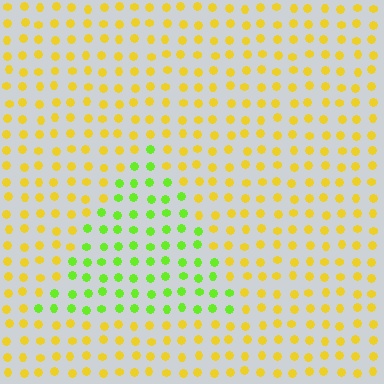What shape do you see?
I see a triangle.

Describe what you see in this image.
The image is filled with small yellow elements in a uniform arrangement. A triangle-shaped region is visible where the elements are tinted to a slightly different hue, forming a subtle color boundary.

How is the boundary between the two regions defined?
The boundary is defined purely by a slight shift in hue (about 50 degrees). Spacing, size, and orientation are identical on both sides.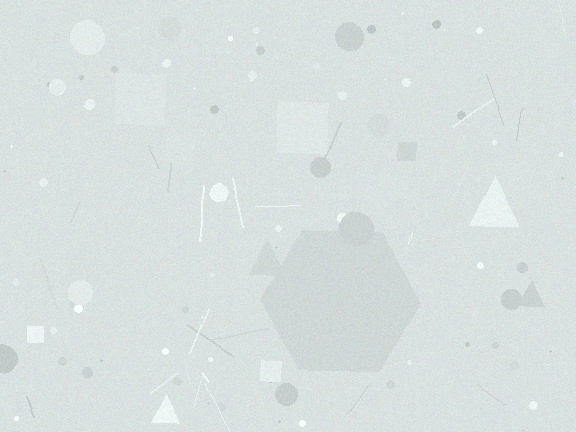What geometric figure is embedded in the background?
A hexagon is embedded in the background.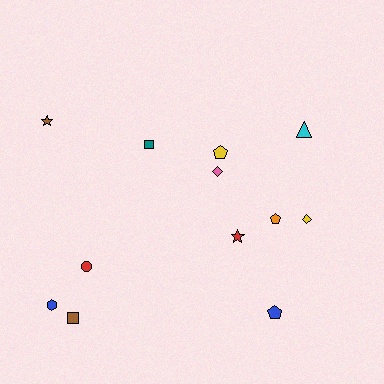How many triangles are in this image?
There is 1 triangle.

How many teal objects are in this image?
There is 1 teal object.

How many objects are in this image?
There are 12 objects.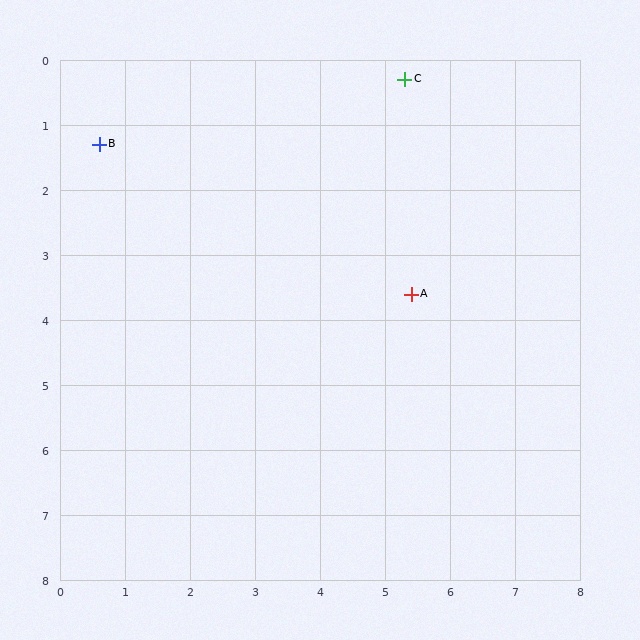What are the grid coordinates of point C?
Point C is at approximately (5.3, 0.3).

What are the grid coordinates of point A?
Point A is at approximately (5.4, 3.6).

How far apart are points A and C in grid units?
Points A and C are about 3.3 grid units apart.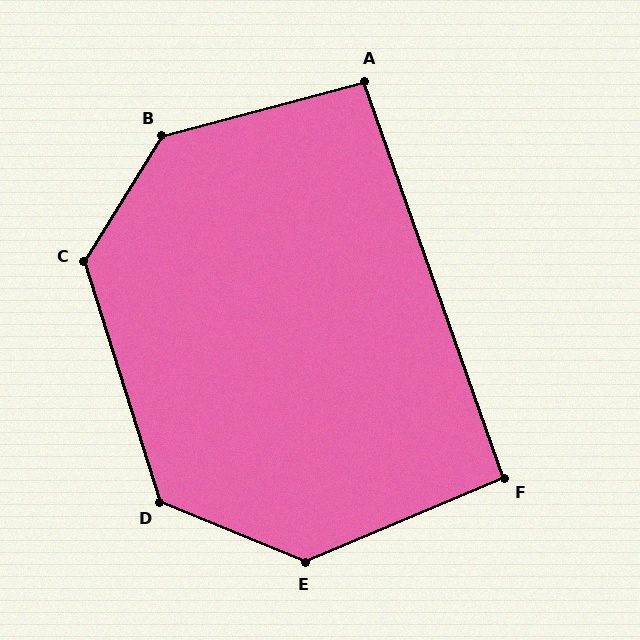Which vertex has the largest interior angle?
B, at approximately 137 degrees.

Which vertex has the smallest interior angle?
F, at approximately 94 degrees.